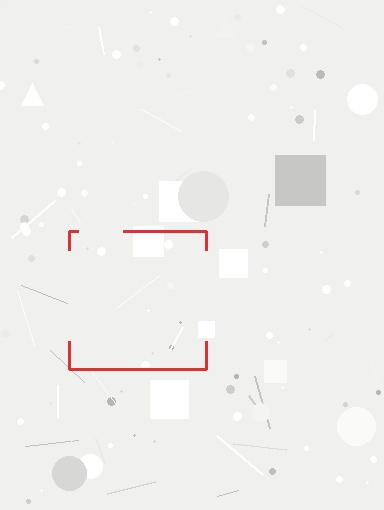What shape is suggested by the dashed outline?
The dashed outline suggests a square.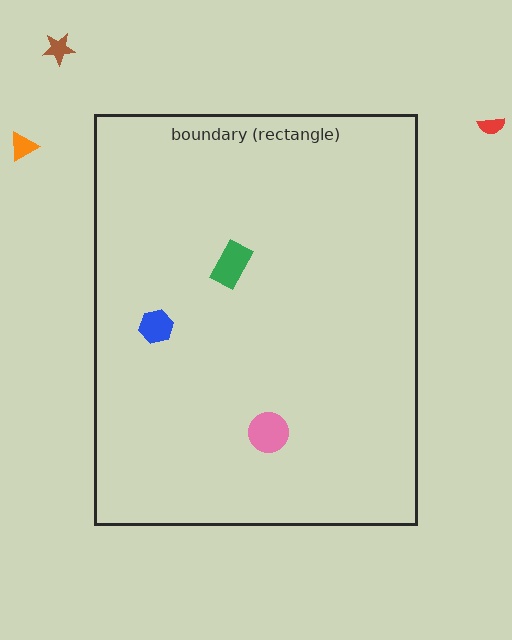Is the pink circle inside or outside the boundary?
Inside.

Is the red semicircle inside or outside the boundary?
Outside.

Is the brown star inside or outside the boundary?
Outside.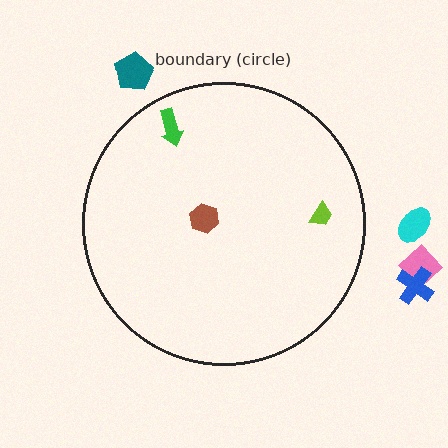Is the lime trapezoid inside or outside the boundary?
Inside.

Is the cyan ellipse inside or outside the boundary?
Outside.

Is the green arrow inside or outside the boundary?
Inside.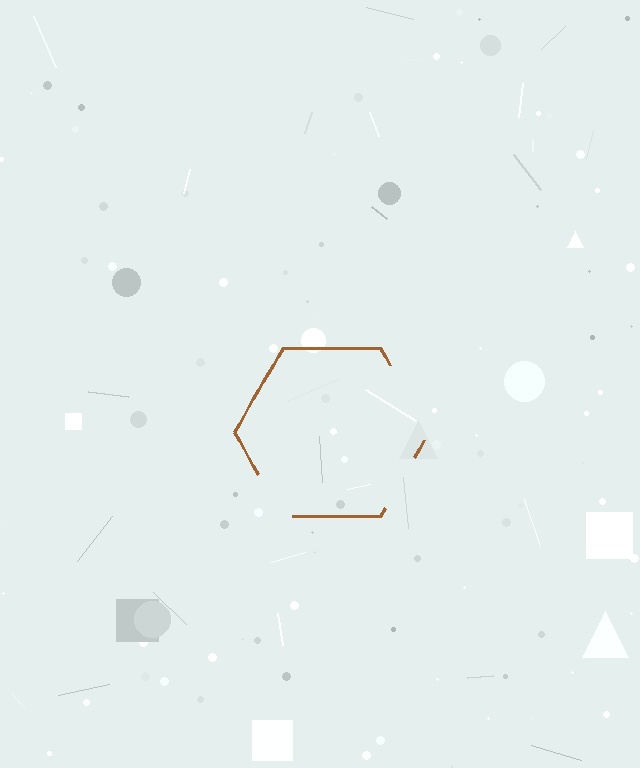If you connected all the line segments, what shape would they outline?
They would outline a hexagon.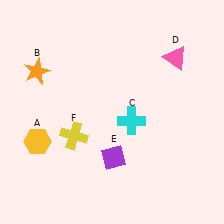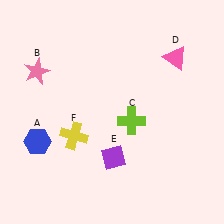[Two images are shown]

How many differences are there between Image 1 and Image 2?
There are 3 differences between the two images.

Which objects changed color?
A changed from yellow to blue. B changed from orange to pink. C changed from cyan to lime.